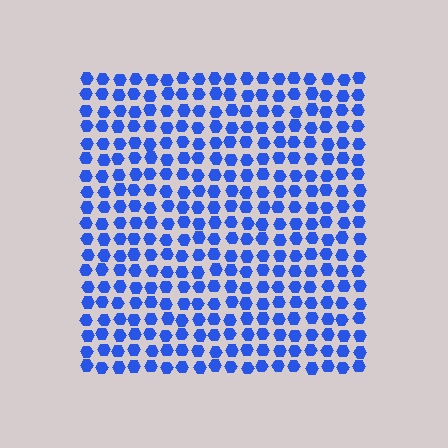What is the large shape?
The large shape is a square.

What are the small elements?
The small elements are hexagons.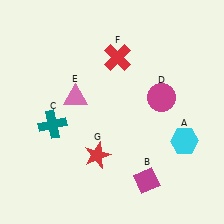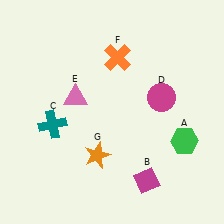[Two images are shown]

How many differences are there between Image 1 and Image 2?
There are 3 differences between the two images.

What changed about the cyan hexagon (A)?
In Image 1, A is cyan. In Image 2, it changed to green.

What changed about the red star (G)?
In Image 1, G is red. In Image 2, it changed to orange.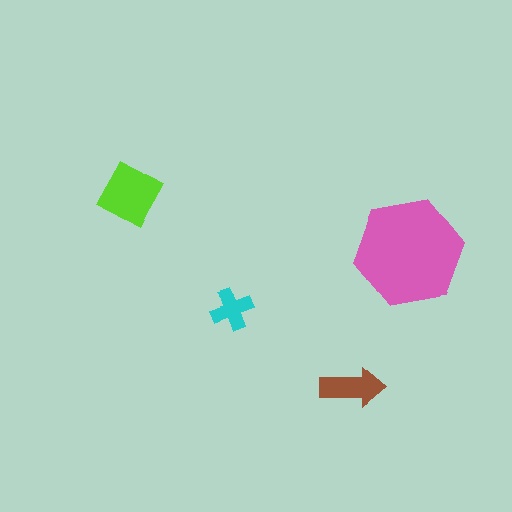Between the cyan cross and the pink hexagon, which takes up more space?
The pink hexagon.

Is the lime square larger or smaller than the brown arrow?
Larger.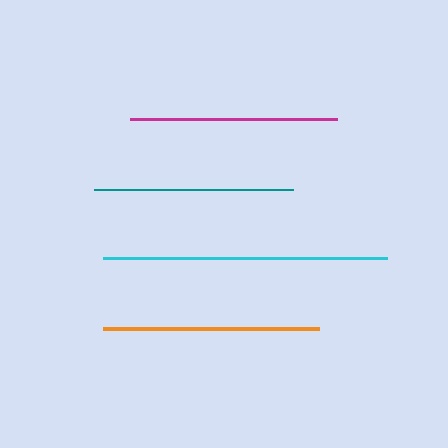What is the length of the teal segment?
The teal segment is approximately 199 pixels long.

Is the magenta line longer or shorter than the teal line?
The magenta line is longer than the teal line.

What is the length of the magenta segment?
The magenta segment is approximately 207 pixels long.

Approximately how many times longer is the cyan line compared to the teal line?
The cyan line is approximately 1.4 times the length of the teal line.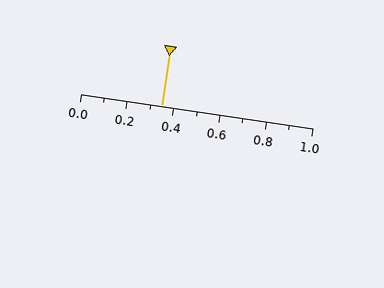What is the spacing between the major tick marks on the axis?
The major ticks are spaced 0.2 apart.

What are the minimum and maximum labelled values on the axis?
The axis runs from 0.0 to 1.0.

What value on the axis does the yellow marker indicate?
The marker indicates approximately 0.35.